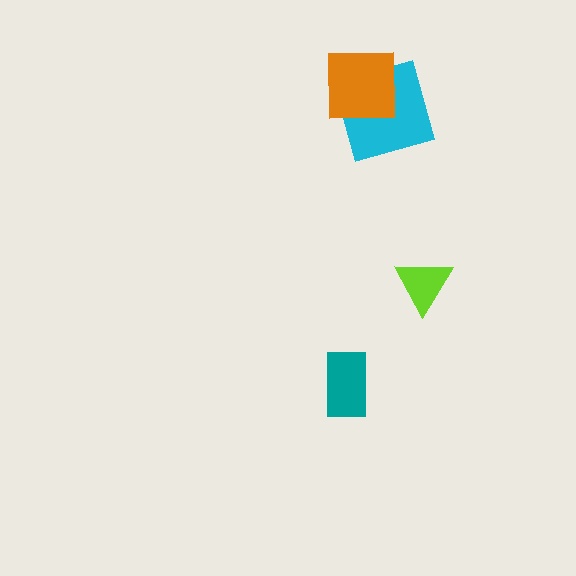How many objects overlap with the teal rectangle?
0 objects overlap with the teal rectangle.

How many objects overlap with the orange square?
1 object overlaps with the orange square.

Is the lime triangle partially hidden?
No, no other shape covers it.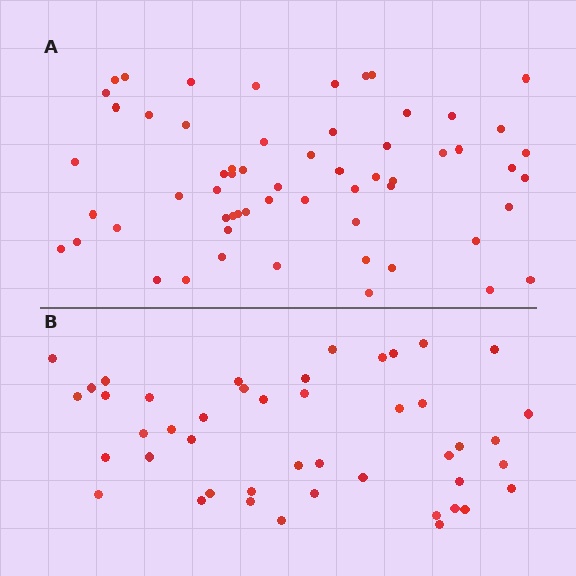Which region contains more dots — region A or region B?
Region A (the top region) has more dots.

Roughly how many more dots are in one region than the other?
Region A has approximately 15 more dots than region B.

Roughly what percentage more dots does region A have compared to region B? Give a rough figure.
About 35% more.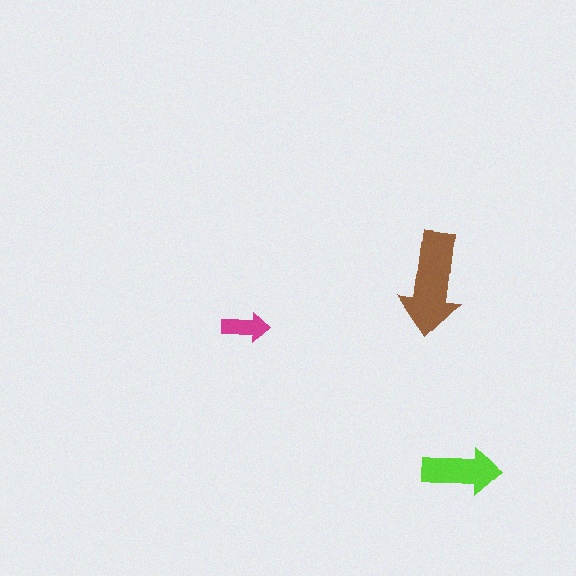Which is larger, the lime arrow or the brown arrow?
The brown one.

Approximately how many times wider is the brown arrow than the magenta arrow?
About 2 times wider.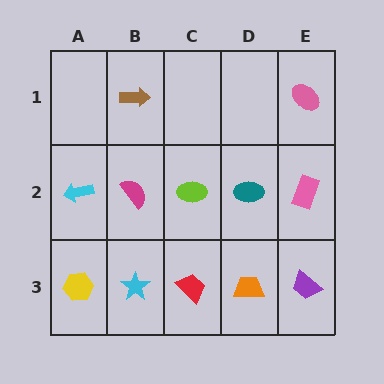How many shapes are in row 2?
5 shapes.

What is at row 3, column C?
A red trapezoid.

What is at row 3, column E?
A purple trapezoid.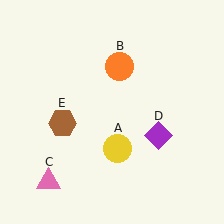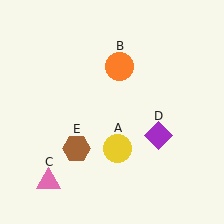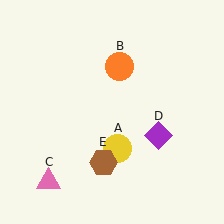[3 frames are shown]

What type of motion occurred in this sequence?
The brown hexagon (object E) rotated counterclockwise around the center of the scene.